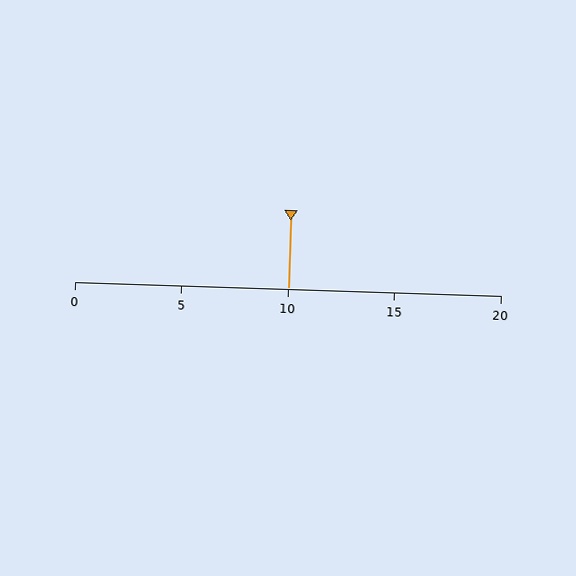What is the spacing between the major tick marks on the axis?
The major ticks are spaced 5 apart.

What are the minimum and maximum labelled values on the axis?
The axis runs from 0 to 20.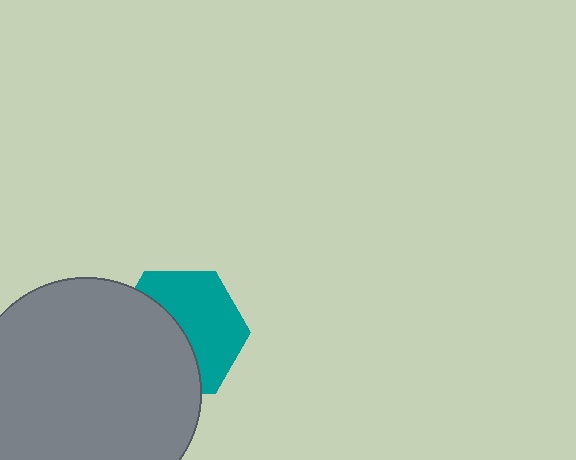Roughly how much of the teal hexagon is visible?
About half of it is visible (roughly 53%).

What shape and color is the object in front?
The object in front is a gray circle.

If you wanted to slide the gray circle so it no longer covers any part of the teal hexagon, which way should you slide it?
Slide it left — that is the most direct way to separate the two shapes.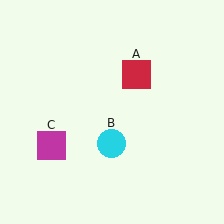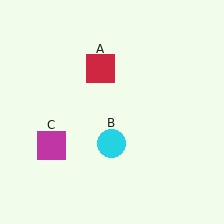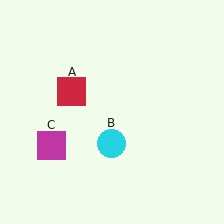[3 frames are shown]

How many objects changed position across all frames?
1 object changed position: red square (object A).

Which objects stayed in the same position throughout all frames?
Cyan circle (object B) and magenta square (object C) remained stationary.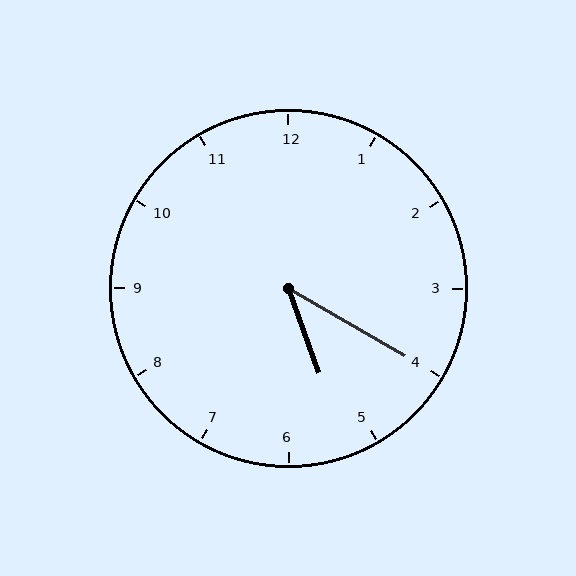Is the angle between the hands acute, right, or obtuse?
It is acute.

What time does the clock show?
5:20.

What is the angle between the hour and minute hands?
Approximately 40 degrees.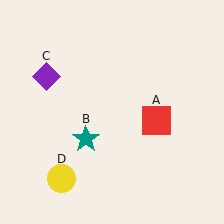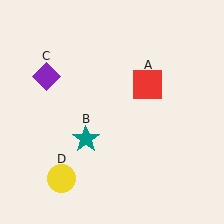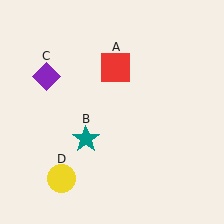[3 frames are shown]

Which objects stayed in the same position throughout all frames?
Teal star (object B) and purple diamond (object C) and yellow circle (object D) remained stationary.